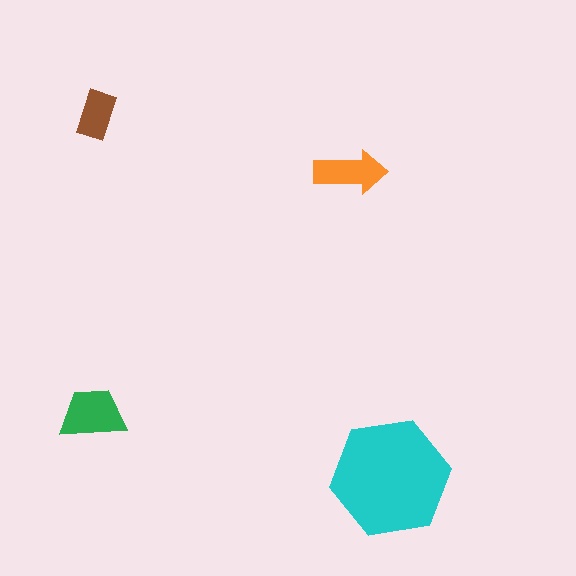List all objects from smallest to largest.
The brown rectangle, the orange arrow, the green trapezoid, the cyan hexagon.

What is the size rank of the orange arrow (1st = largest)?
3rd.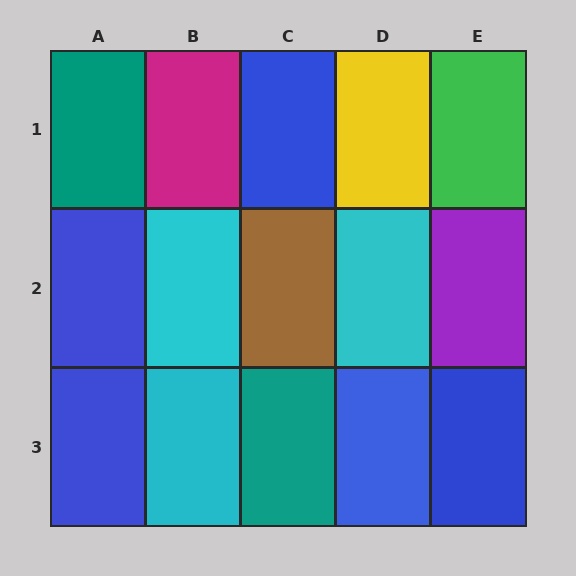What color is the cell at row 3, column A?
Blue.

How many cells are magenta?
1 cell is magenta.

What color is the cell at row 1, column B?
Magenta.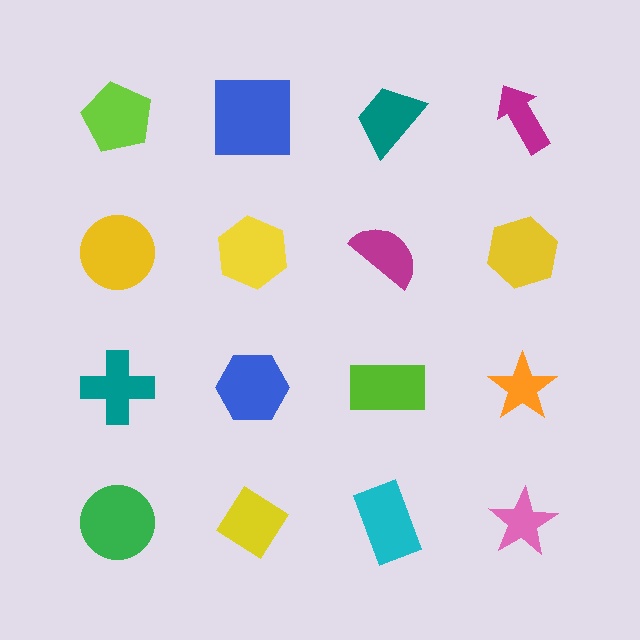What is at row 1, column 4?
A magenta arrow.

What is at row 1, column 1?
A lime pentagon.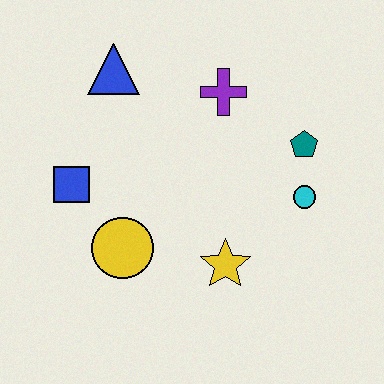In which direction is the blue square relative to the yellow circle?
The blue square is above the yellow circle.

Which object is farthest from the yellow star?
The blue triangle is farthest from the yellow star.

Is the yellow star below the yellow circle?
Yes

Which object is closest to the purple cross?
The teal pentagon is closest to the purple cross.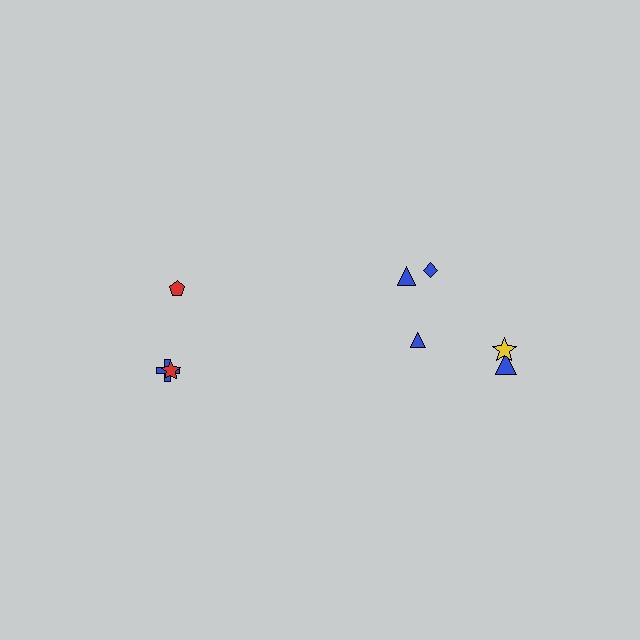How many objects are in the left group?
There are 3 objects.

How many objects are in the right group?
There are 5 objects.